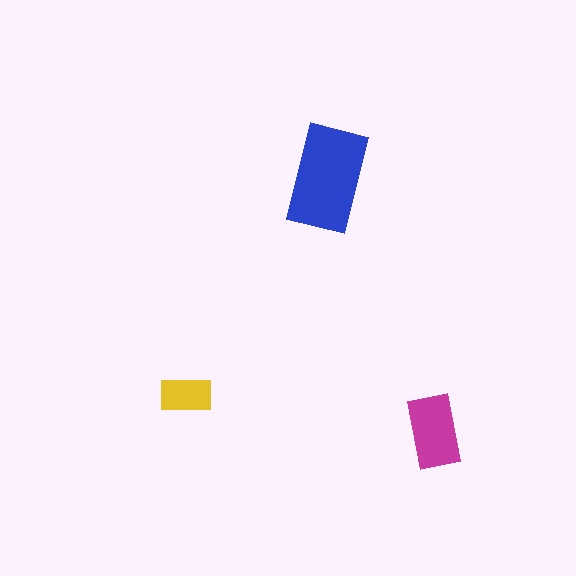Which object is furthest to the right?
The magenta rectangle is rightmost.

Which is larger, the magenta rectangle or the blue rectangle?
The blue one.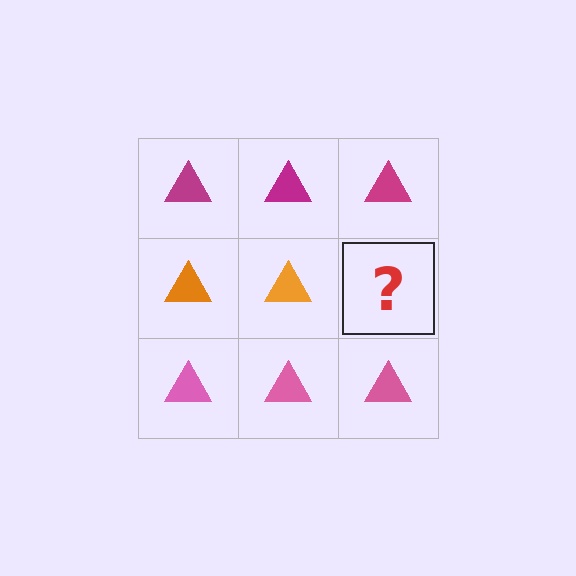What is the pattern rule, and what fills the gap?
The rule is that each row has a consistent color. The gap should be filled with an orange triangle.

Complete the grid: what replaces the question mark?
The question mark should be replaced with an orange triangle.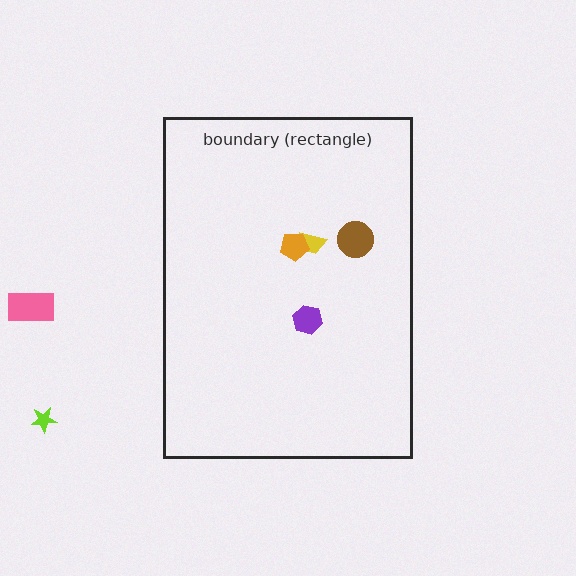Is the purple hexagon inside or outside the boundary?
Inside.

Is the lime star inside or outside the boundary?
Outside.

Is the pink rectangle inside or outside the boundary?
Outside.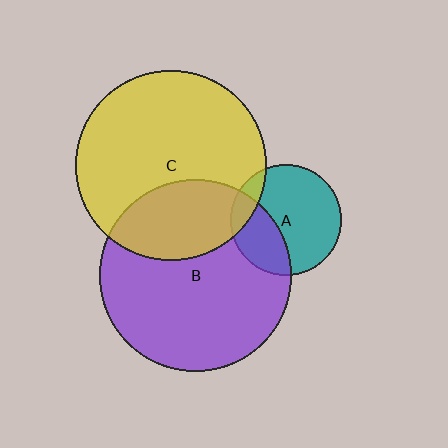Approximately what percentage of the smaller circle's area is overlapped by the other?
Approximately 30%.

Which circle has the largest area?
Circle B (purple).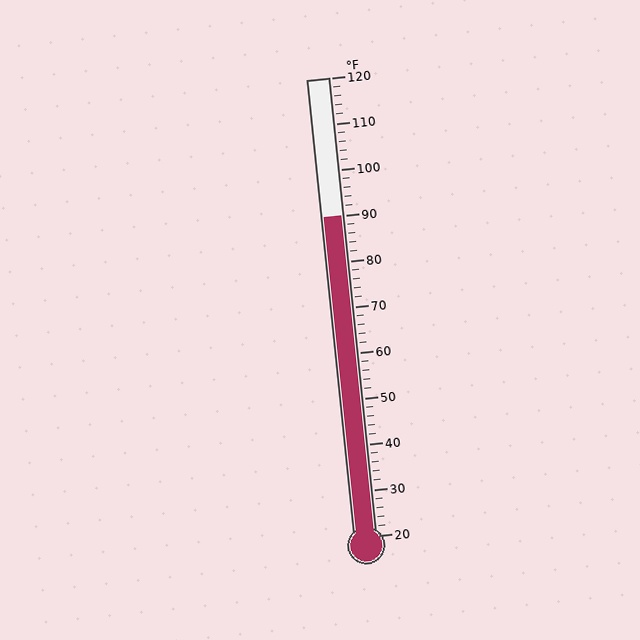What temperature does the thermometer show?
The thermometer shows approximately 90°F.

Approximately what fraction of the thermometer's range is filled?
The thermometer is filled to approximately 70% of its range.